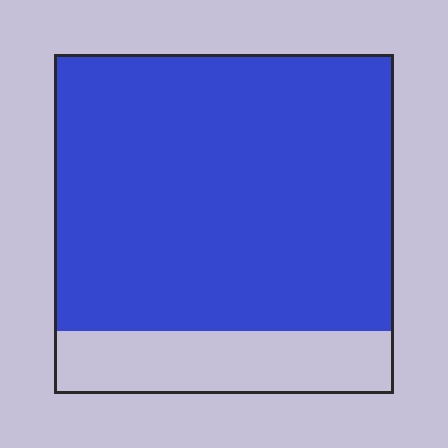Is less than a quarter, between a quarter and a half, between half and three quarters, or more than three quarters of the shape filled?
More than three quarters.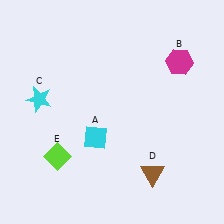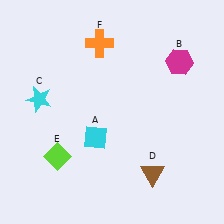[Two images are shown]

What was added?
An orange cross (F) was added in Image 2.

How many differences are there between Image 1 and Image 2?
There is 1 difference between the two images.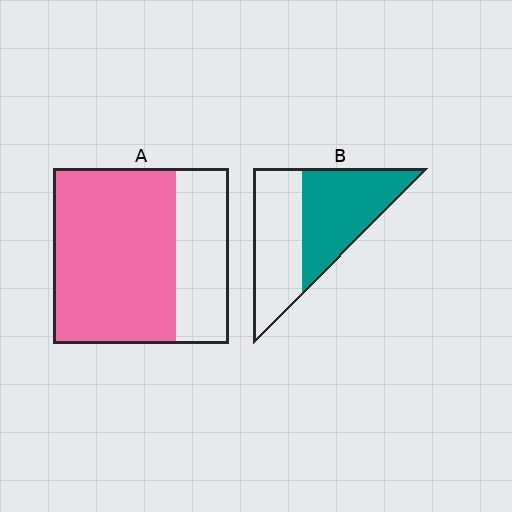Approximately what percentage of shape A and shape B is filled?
A is approximately 70% and B is approximately 50%.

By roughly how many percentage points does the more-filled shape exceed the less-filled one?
By roughly 20 percentage points (A over B).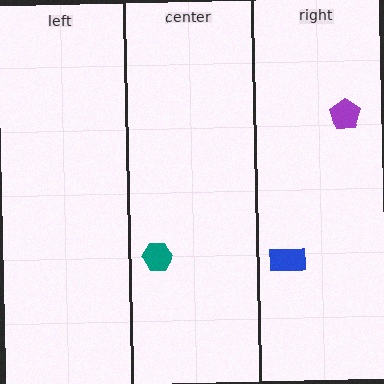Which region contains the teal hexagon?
The center region.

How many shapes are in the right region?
2.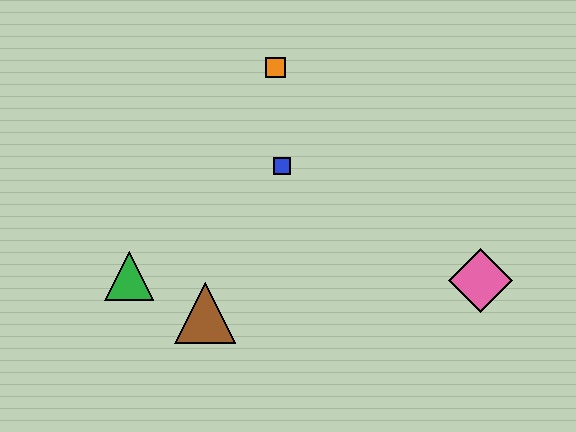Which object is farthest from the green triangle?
The pink diamond is farthest from the green triangle.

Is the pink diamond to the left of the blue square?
No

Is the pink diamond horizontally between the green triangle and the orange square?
No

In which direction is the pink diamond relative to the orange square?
The pink diamond is below the orange square.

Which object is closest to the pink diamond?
The blue square is closest to the pink diamond.